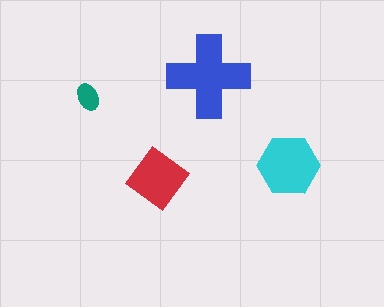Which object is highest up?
The blue cross is topmost.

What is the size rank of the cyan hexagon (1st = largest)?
2nd.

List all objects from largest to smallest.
The blue cross, the cyan hexagon, the red diamond, the teal ellipse.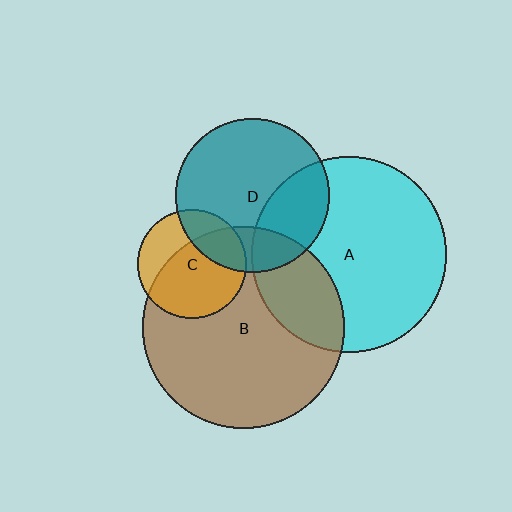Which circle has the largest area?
Circle B (brown).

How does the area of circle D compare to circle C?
Approximately 2.0 times.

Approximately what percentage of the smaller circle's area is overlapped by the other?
Approximately 30%.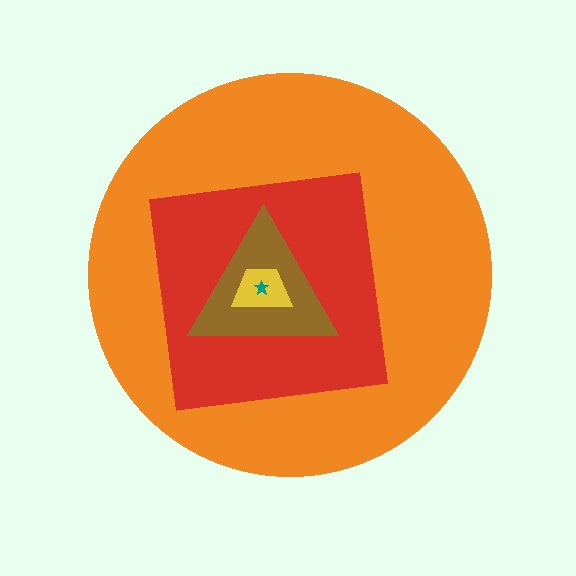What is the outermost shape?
The orange circle.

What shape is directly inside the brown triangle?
The yellow trapezoid.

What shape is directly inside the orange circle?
The red square.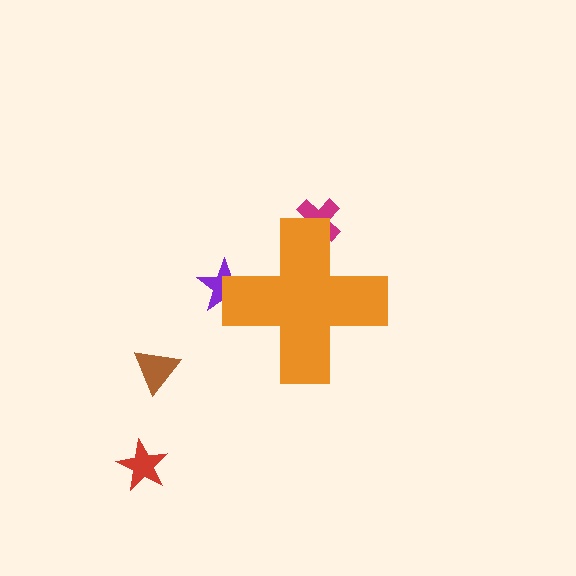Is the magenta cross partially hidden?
Yes, the magenta cross is partially hidden behind the orange cross.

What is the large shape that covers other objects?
An orange cross.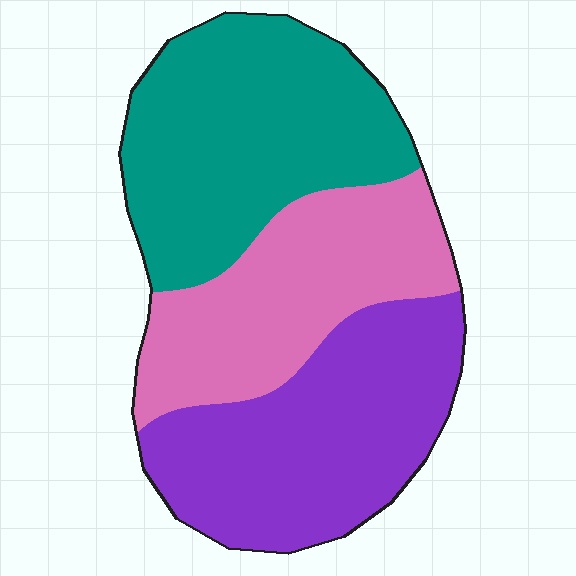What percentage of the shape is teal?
Teal covers 36% of the shape.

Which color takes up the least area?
Pink, at roughly 30%.